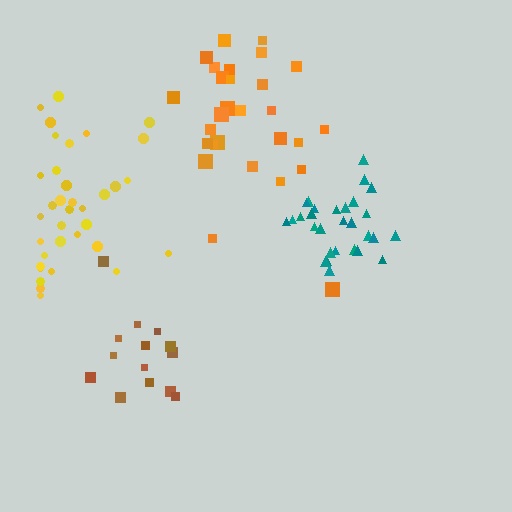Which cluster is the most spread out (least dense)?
Orange.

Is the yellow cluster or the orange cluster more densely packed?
Yellow.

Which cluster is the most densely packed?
Teal.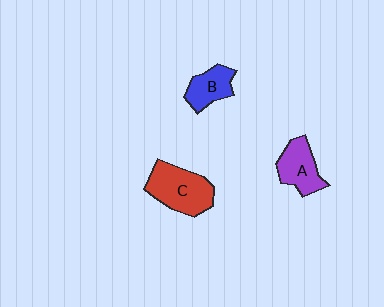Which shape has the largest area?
Shape C (red).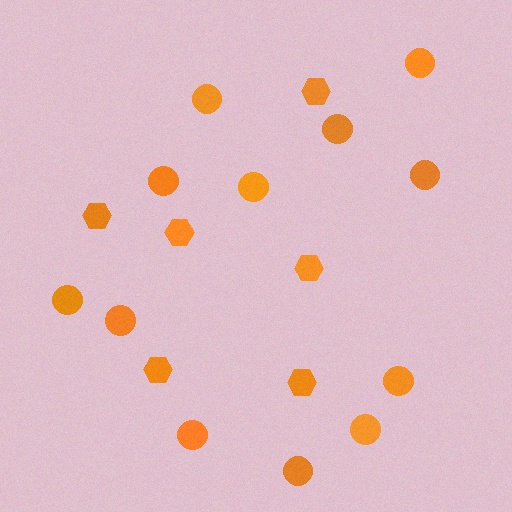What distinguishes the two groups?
There are 2 groups: one group of hexagons (6) and one group of circles (12).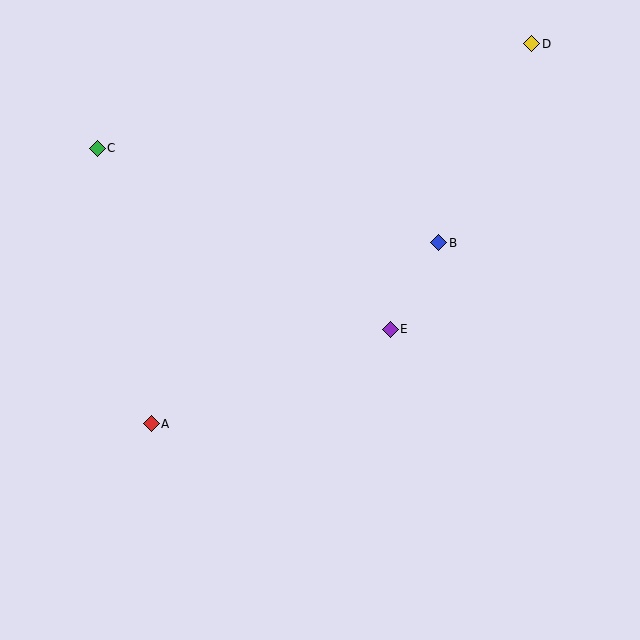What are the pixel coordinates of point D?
Point D is at (532, 44).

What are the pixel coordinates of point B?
Point B is at (439, 243).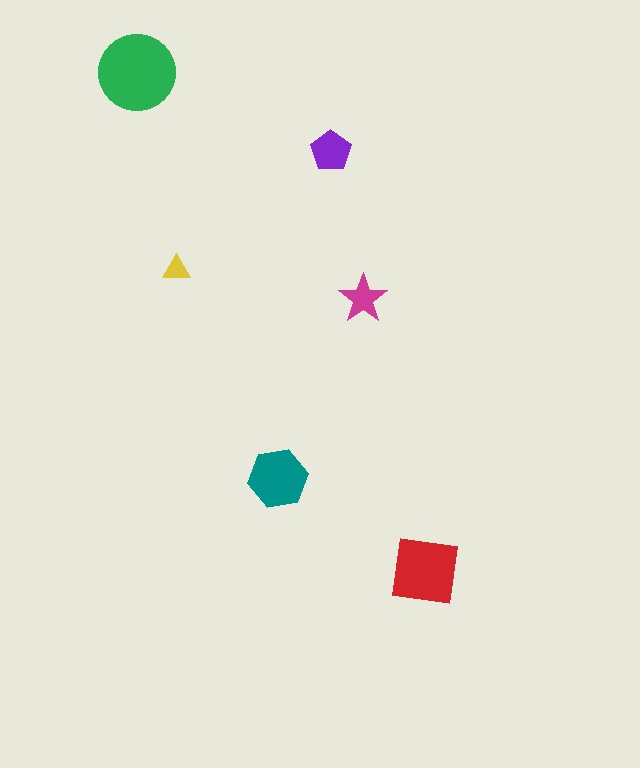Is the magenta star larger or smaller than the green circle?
Smaller.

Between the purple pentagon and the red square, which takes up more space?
The red square.